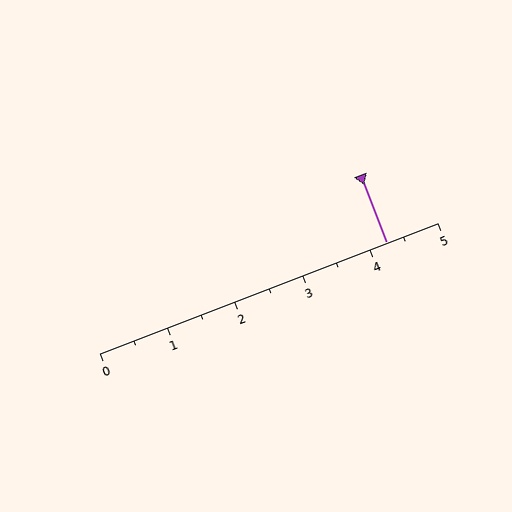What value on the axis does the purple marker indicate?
The marker indicates approximately 4.2.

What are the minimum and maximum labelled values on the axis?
The axis runs from 0 to 5.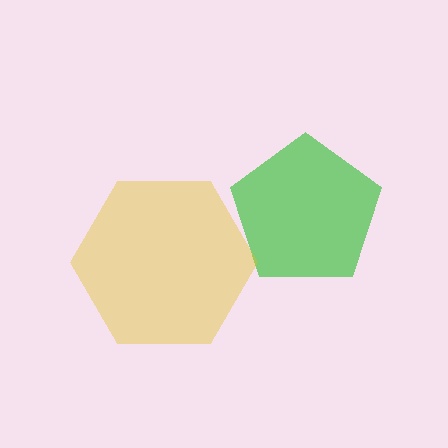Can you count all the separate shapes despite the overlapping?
Yes, there are 2 separate shapes.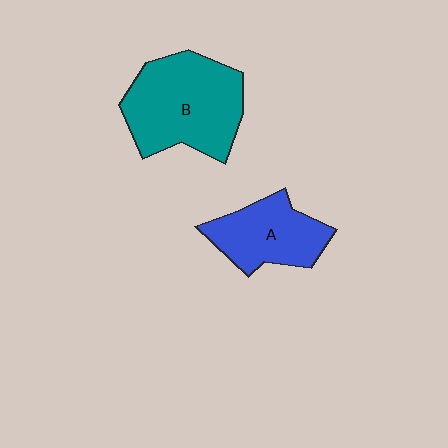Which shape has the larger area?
Shape B (teal).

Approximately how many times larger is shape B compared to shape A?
Approximately 1.5 times.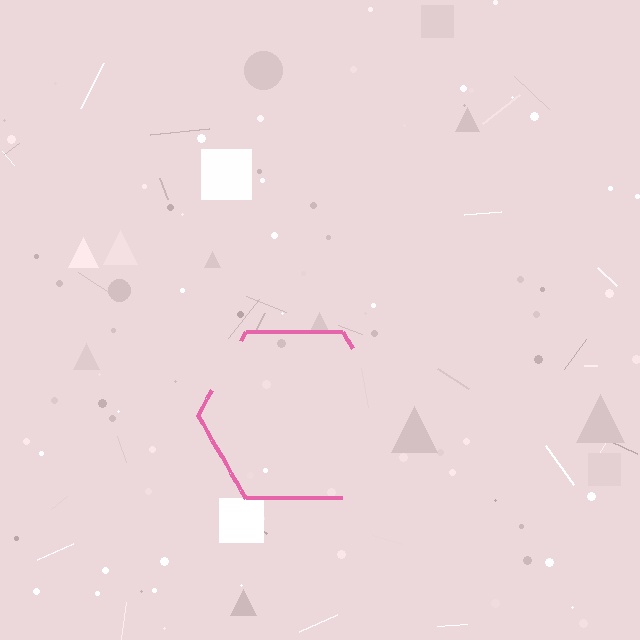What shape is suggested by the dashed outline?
The dashed outline suggests a hexagon.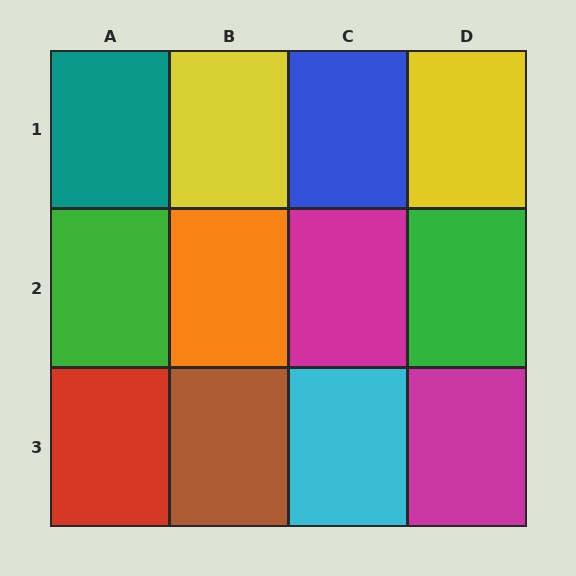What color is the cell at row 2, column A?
Green.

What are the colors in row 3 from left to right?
Red, brown, cyan, magenta.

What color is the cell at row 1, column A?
Teal.